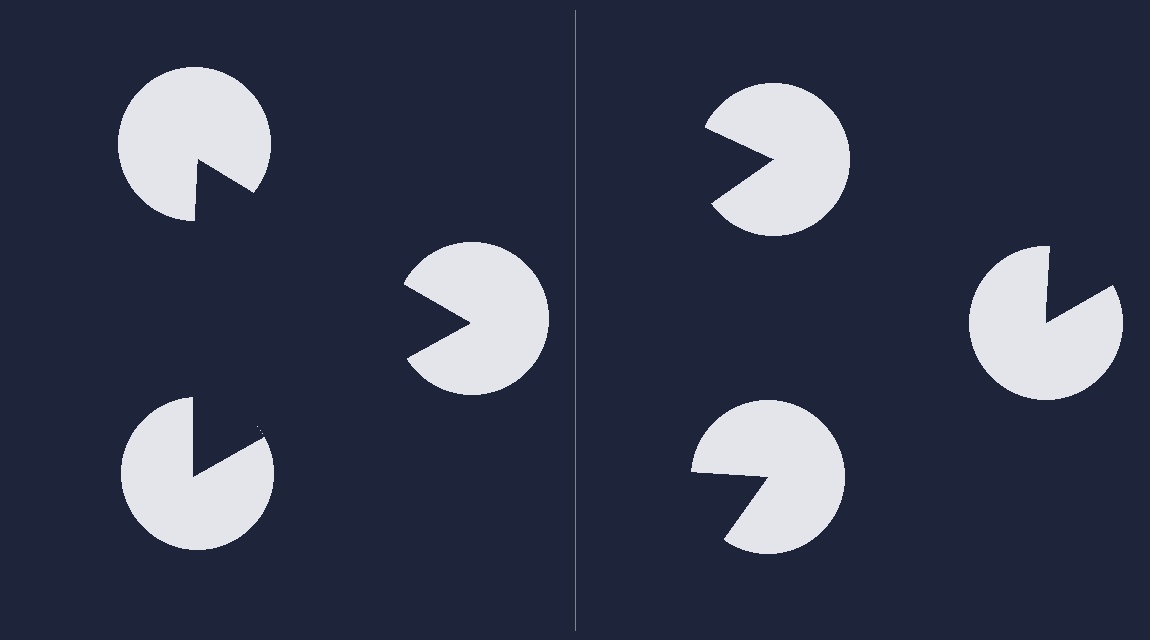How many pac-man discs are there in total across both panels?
6 — 3 on each side.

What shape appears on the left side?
An illusory triangle.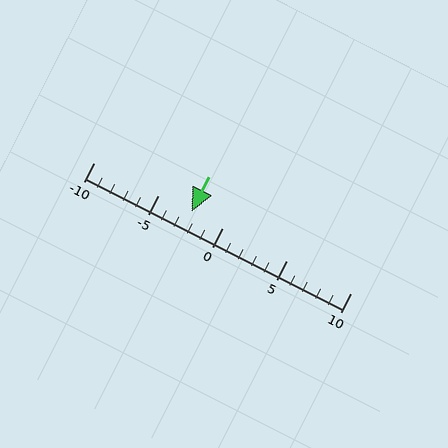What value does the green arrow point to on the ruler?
The green arrow points to approximately -2.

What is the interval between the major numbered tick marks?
The major tick marks are spaced 5 units apart.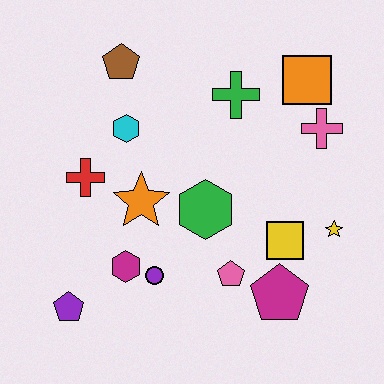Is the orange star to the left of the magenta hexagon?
No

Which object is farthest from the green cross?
The purple pentagon is farthest from the green cross.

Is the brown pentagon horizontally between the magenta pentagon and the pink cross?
No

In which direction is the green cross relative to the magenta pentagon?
The green cross is above the magenta pentagon.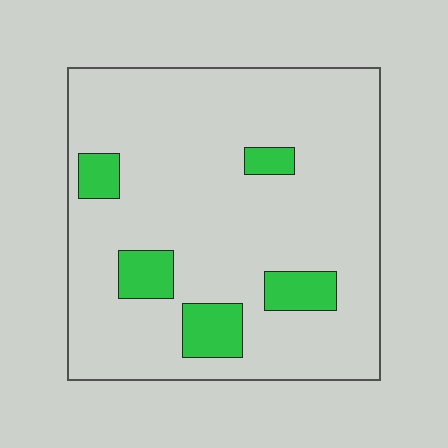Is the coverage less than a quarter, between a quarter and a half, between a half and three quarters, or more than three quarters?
Less than a quarter.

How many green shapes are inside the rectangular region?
5.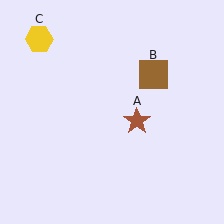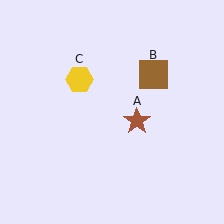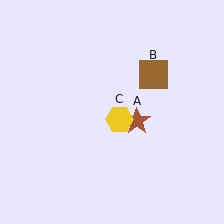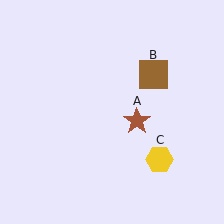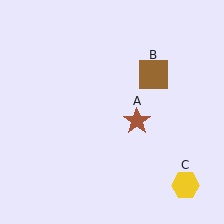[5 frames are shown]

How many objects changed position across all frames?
1 object changed position: yellow hexagon (object C).